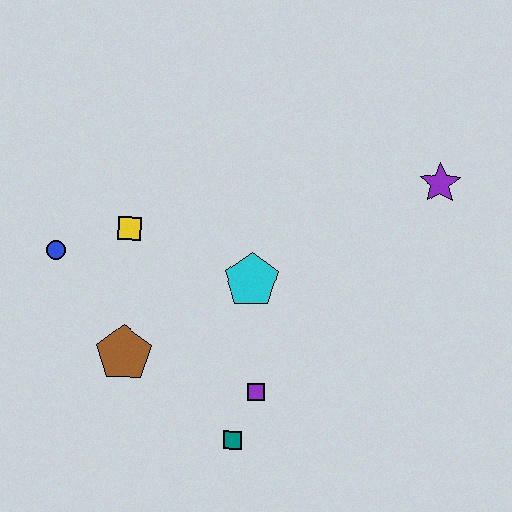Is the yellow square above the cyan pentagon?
Yes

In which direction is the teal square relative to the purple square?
The teal square is below the purple square.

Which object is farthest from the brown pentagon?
The purple star is farthest from the brown pentagon.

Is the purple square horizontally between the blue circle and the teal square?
No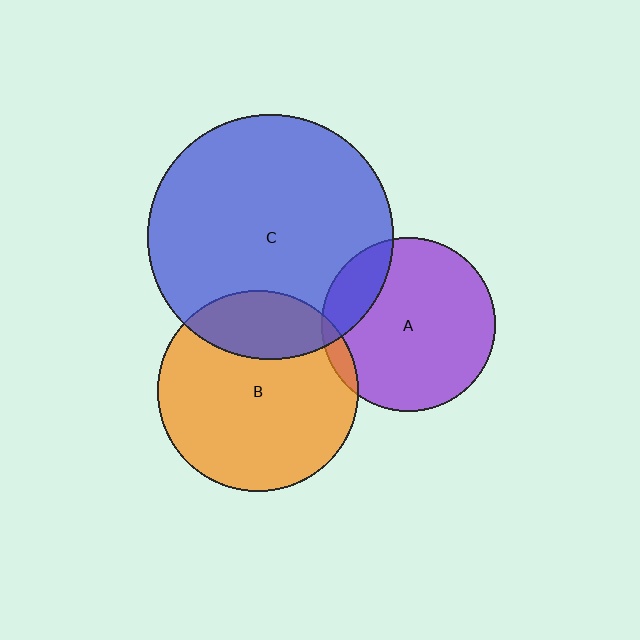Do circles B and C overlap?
Yes.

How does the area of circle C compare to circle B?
Approximately 1.5 times.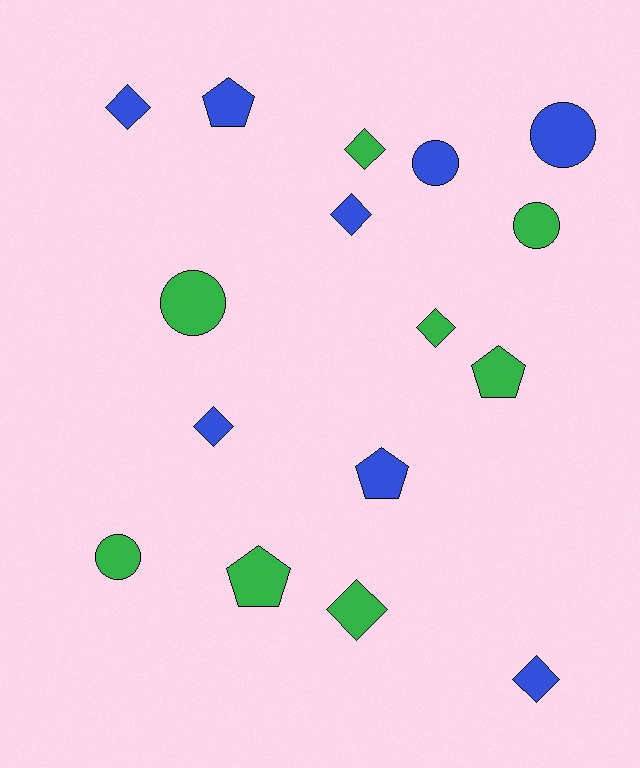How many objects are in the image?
There are 16 objects.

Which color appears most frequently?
Green, with 8 objects.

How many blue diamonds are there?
There are 4 blue diamonds.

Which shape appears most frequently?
Diamond, with 7 objects.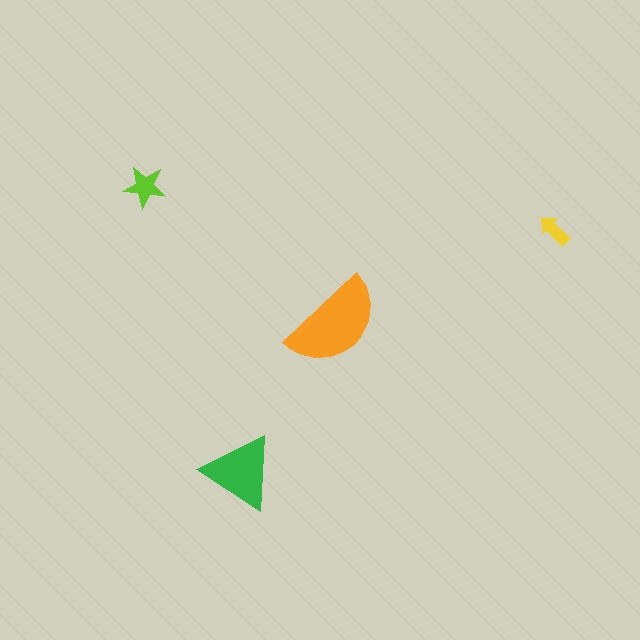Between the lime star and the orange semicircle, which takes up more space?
The orange semicircle.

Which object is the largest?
The orange semicircle.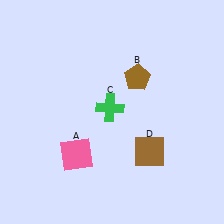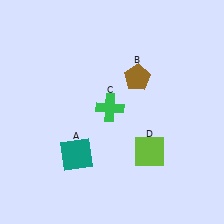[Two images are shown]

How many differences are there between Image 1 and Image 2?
There are 2 differences between the two images.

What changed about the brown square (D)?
In Image 1, D is brown. In Image 2, it changed to lime.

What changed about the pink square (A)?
In Image 1, A is pink. In Image 2, it changed to teal.